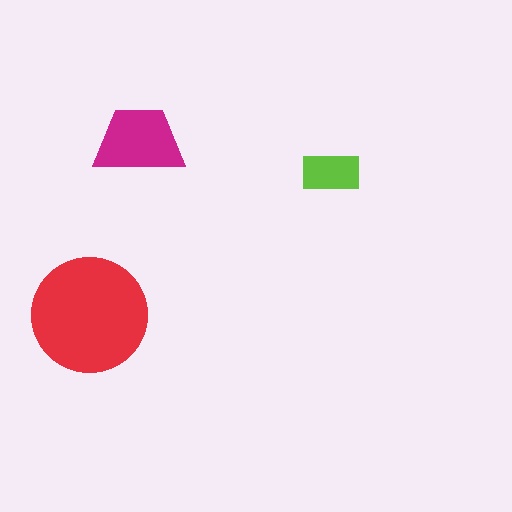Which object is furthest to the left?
The red circle is leftmost.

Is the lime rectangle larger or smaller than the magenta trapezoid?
Smaller.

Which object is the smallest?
The lime rectangle.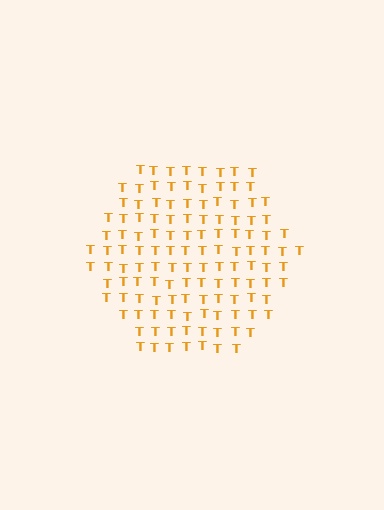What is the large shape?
The large shape is a hexagon.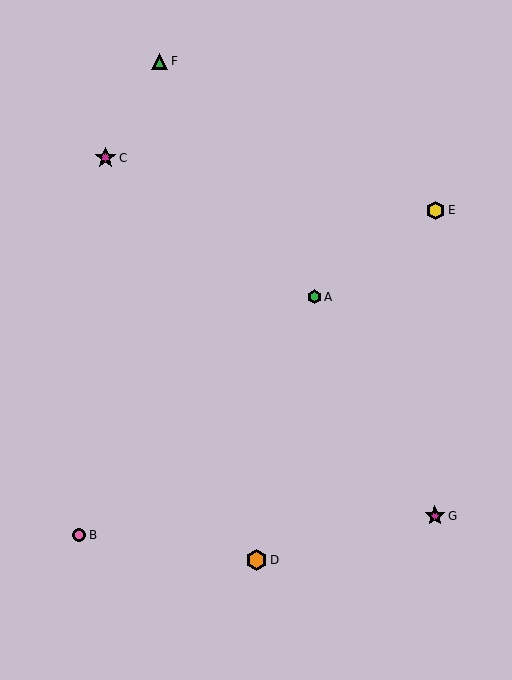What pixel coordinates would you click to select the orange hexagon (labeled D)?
Click at (256, 560) to select the orange hexagon D.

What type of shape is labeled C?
Shape C is a magenta star.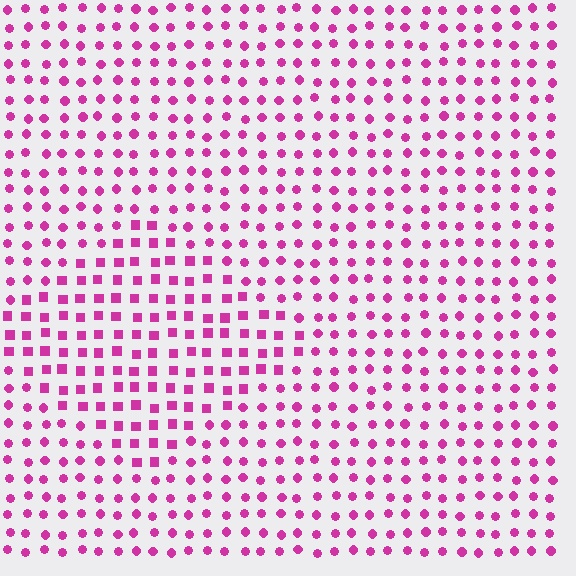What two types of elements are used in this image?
The image uses squares inside the diamond region and circles outside it.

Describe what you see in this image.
The image is filled with small magenta elements arranged in a uniform grid. A diamond-shaped region contains squares, while the surrounding area contains circles. The boundary is defined purely by the change in element shape.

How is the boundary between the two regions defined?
The boundary is defined by a change in element shape: squares inside vs. circles outside. All elements share the same color and spacing.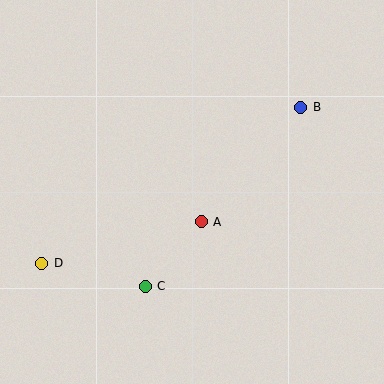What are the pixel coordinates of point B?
Point B is at (301, 107).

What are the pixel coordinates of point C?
Point C is at (145, 286).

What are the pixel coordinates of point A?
Point A is at (201, 222).